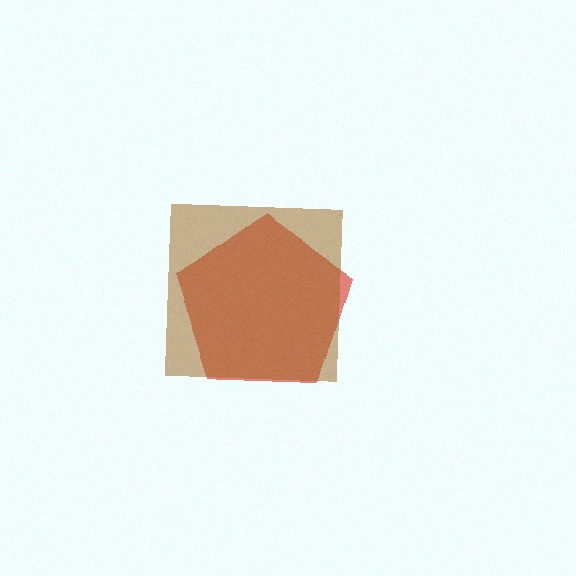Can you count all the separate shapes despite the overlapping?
Yes, there are 2 separate shapes.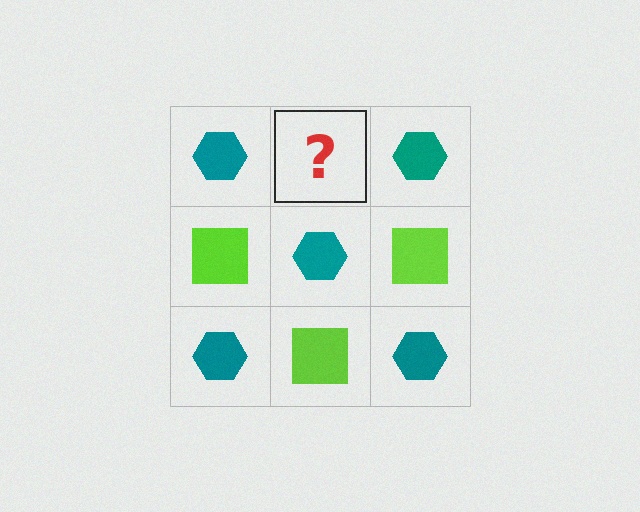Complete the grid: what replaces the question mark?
The question mark should be replaced with a lime square.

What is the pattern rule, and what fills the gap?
The rule is that it alternates teal hexagon and lime square in a checkerboard pattern. The gap should be filled with a lime square.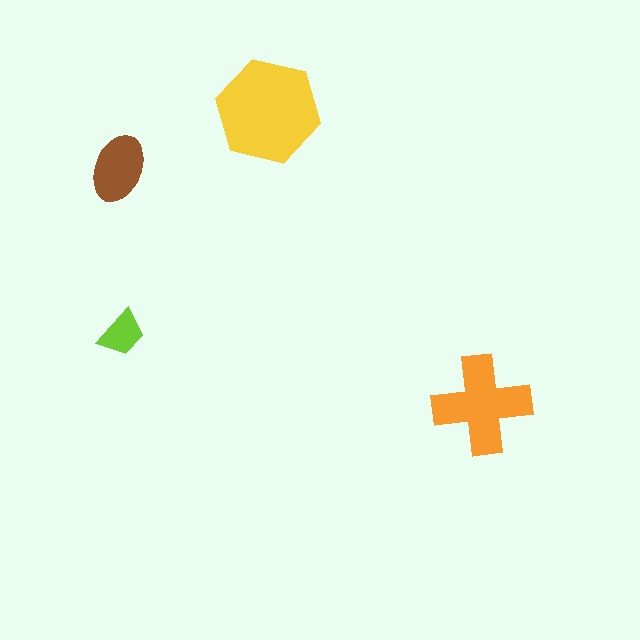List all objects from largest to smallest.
The yellow hexagon, the orange cross, the brown ellipse, the lime trapezoid.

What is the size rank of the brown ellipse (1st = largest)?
3rd.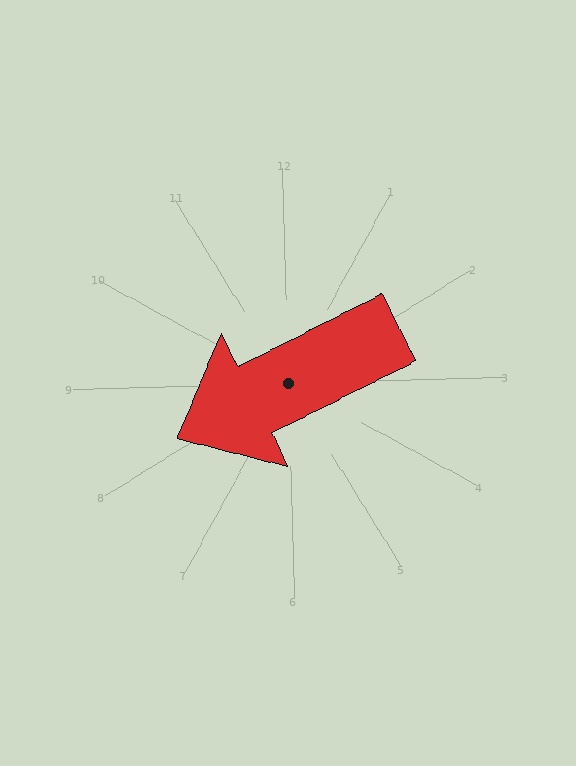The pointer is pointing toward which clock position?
Roughly 8 o'clock.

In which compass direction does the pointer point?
Southwest.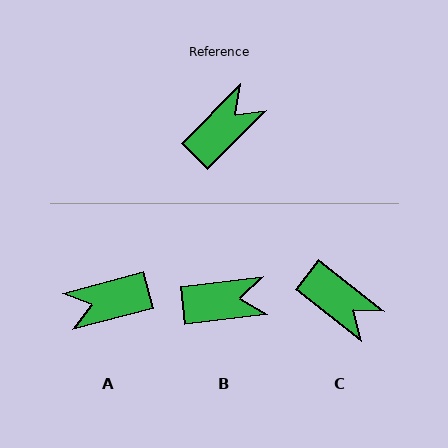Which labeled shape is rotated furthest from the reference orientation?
A, about 150 degrees away.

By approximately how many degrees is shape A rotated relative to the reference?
Approximately 150 degrees counter-clockwise.